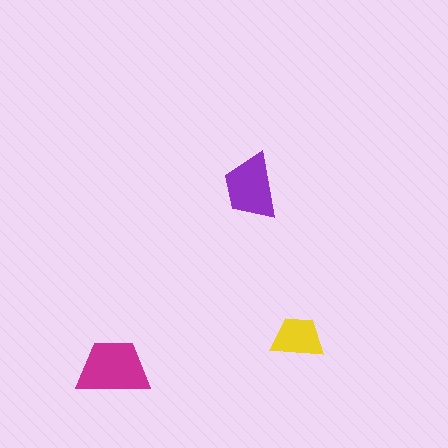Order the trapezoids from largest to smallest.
the magenta one, the purple one, the yellow one.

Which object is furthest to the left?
The magenta trapezoid is leftmost.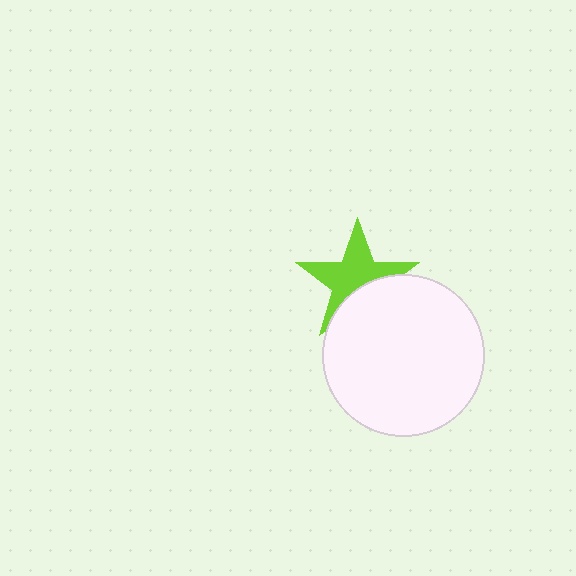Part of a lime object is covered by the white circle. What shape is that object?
It is a star.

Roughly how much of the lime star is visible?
About half of it is visible (roughly 65%).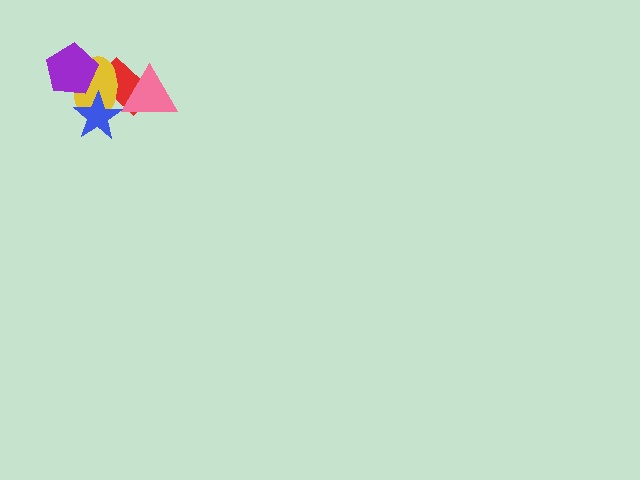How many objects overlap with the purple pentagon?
1 object overlaps with the purple pentagon.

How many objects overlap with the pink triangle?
2 objects overlap with the pink triangle.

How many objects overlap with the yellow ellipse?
4 objects overlap with the yellow ellipse.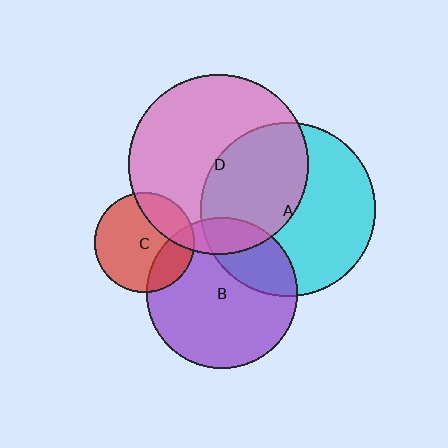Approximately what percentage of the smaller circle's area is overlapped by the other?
Approximately 15%.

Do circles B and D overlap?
Yes.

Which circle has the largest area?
Circle D (pink).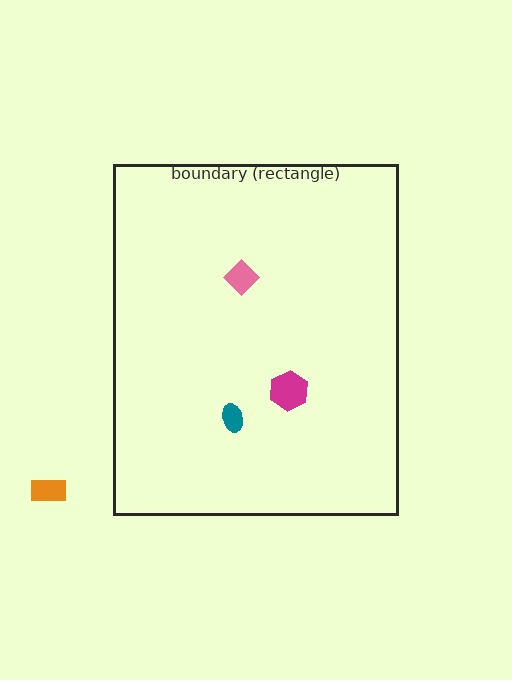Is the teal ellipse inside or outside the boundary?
Inside.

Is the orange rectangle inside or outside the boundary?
Outside.